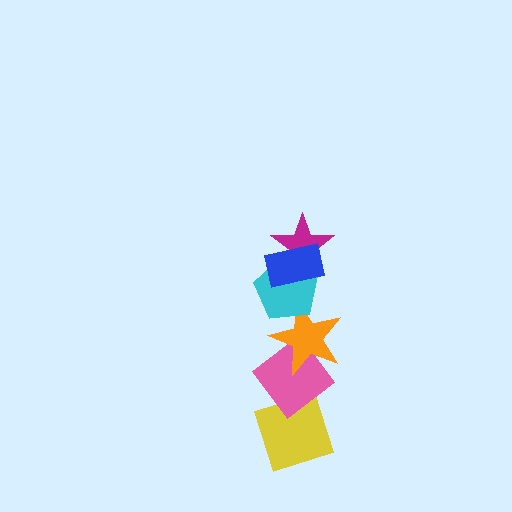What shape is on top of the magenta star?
The blue rectangle is on top of the magenta star.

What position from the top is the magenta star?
The magenta star is 2nd from the top.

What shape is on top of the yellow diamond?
The pink diamond is on top of the yellow diamond.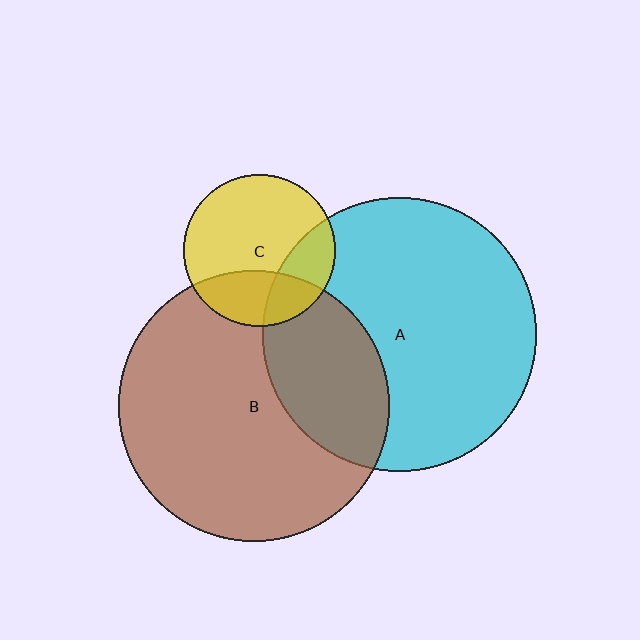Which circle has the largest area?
Circle A (cyan).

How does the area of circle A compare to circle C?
Approximately 3.2 times.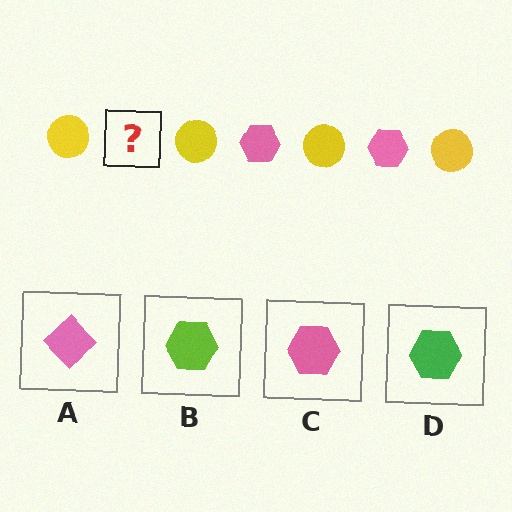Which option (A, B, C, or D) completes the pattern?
C.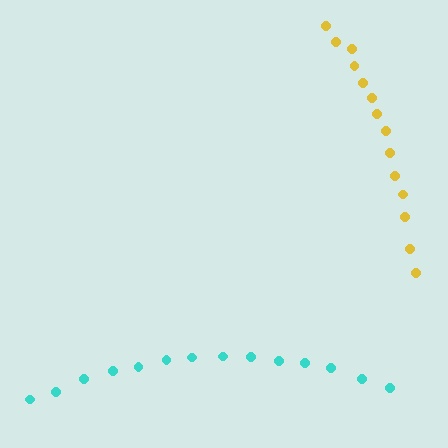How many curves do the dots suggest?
There are 2 distinct paths.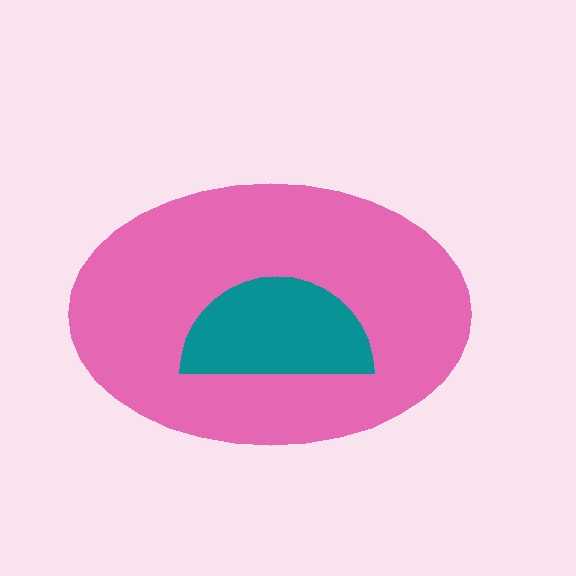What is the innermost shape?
The teal semicircle.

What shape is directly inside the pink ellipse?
The teal semicircle.